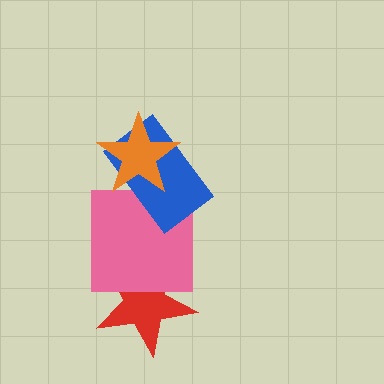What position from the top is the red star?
The red star is 4th from the top.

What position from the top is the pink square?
The pink square is 3rd from the top.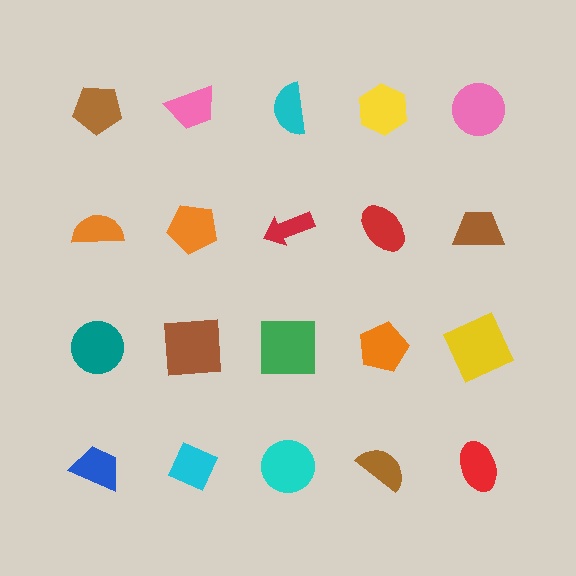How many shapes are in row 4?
5 shapes.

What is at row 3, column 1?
A teal circle.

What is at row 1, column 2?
A pink trapezoid.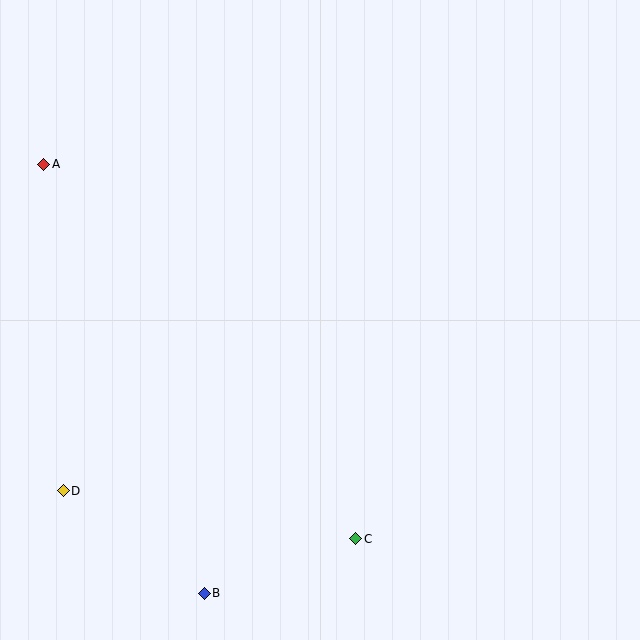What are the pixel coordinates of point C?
Point C is at (356, 539).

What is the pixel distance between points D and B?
The distance between D and B is 175 pixels.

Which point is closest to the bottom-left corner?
Point D is closest to the bottom-left corner.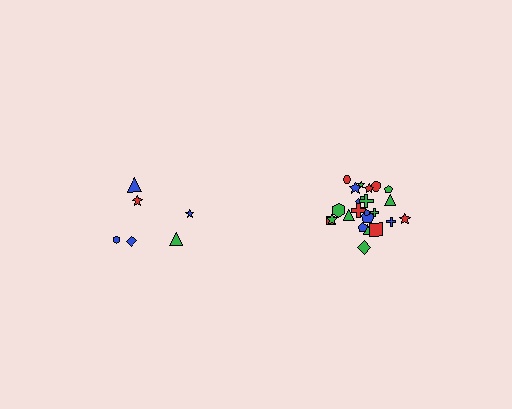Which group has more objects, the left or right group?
The right group.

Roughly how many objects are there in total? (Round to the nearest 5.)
Roughly 30 objects in total.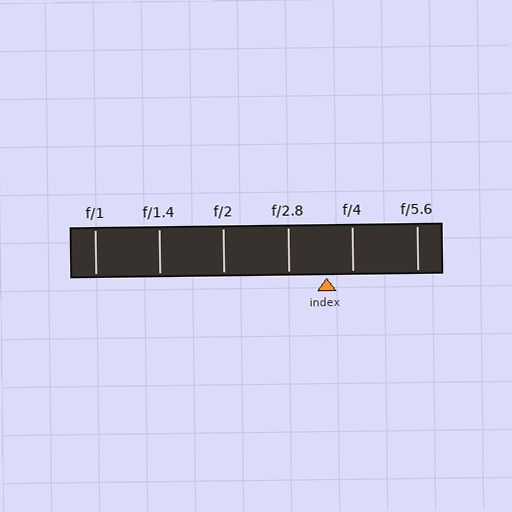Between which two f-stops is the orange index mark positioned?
The index mark is between f/2.8 and f/4.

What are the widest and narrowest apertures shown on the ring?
The widest aperture shown is f/1 and the narrowest is f/5.6.